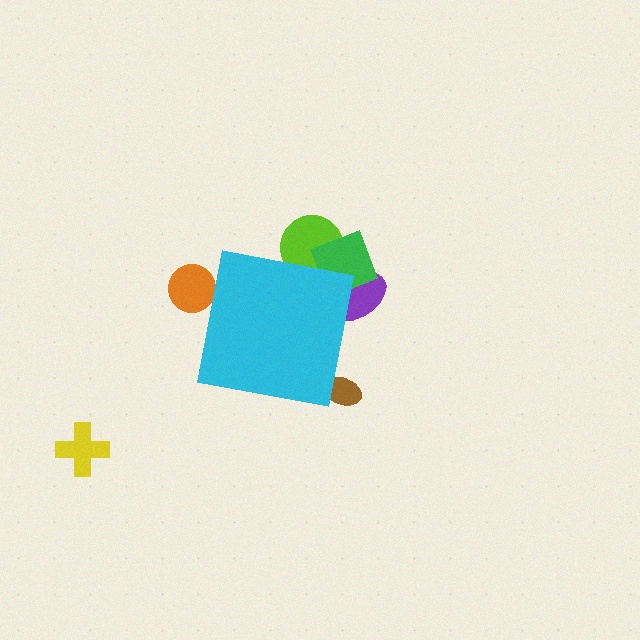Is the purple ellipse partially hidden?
Yes, the purple ellipse is partially hidden behind the cyan square.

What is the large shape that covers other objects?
A cyan square.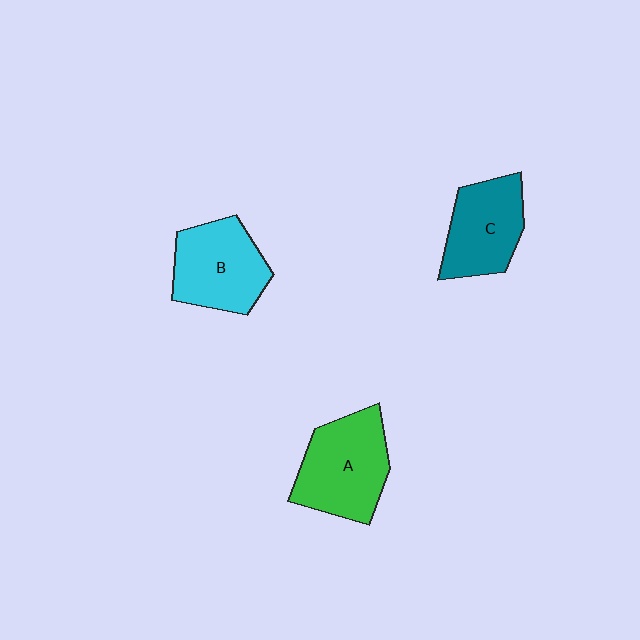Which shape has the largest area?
Shape A (green).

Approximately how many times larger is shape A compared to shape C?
Approximately 1.2 times.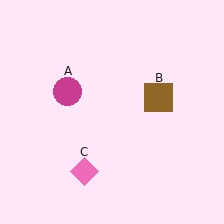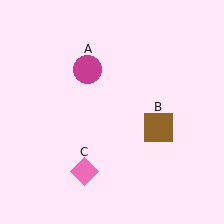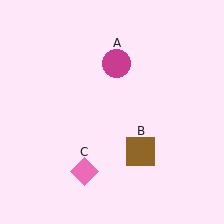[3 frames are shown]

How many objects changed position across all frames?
2 objects changed position: magenta circle (object A), brown square (object B).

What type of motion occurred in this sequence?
The magenta circle (object A), brown square (object B) rotated clockwise around the center of the scene.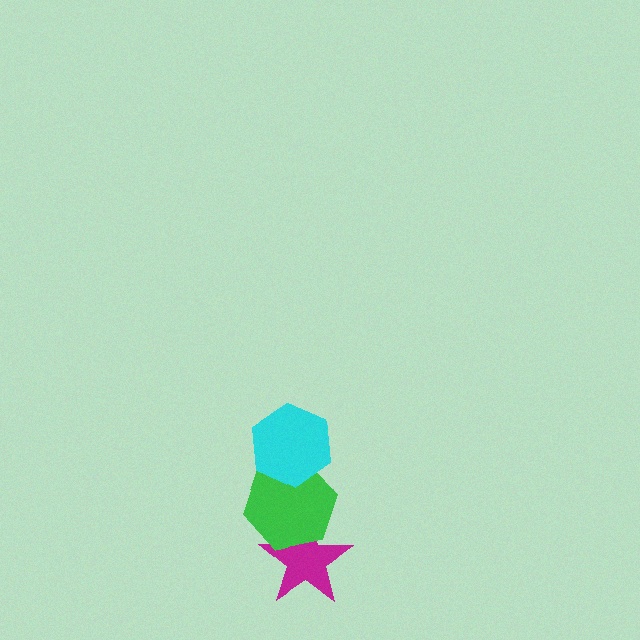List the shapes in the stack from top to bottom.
From top to bottom: the cyan hexagon, the green hexagon, the magenta star.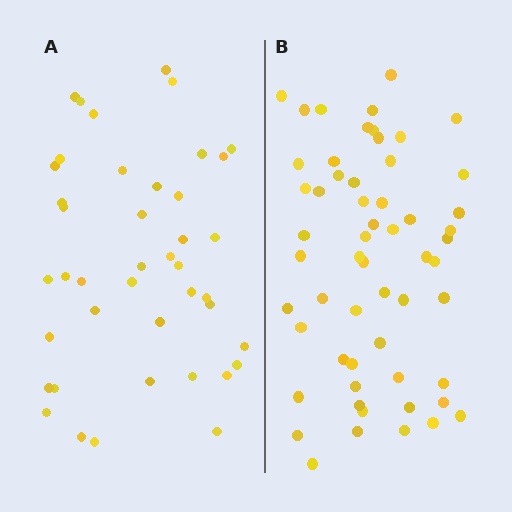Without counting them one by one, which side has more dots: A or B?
Region B (the right region) has more dots.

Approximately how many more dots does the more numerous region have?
Region B has approximately 15 more dots than region A.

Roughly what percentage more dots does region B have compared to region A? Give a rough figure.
About 35% more.